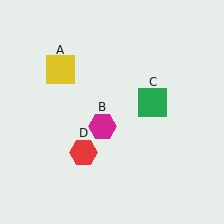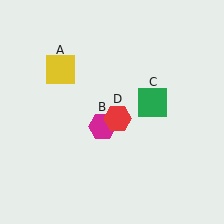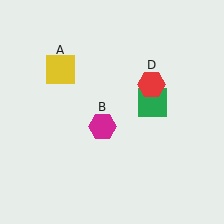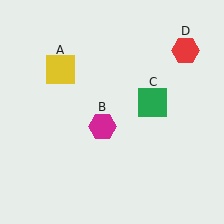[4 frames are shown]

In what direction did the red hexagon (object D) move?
The red hexagon (object D) moved up and to the right.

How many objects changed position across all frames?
1 object changed position: red hexagon (object D).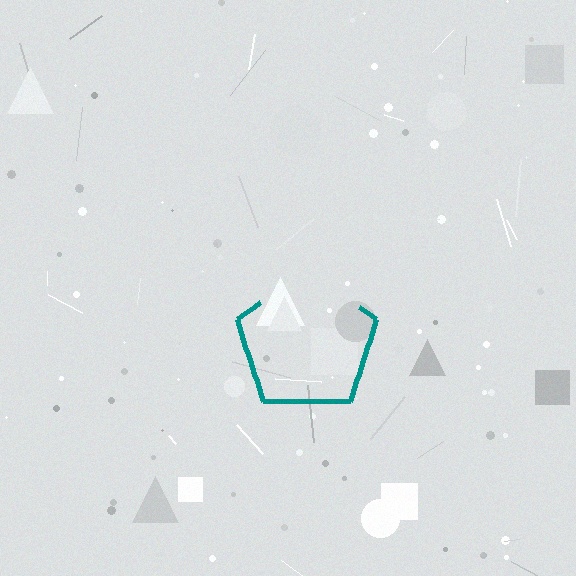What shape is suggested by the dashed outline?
The dashed outline suggests a pentagon.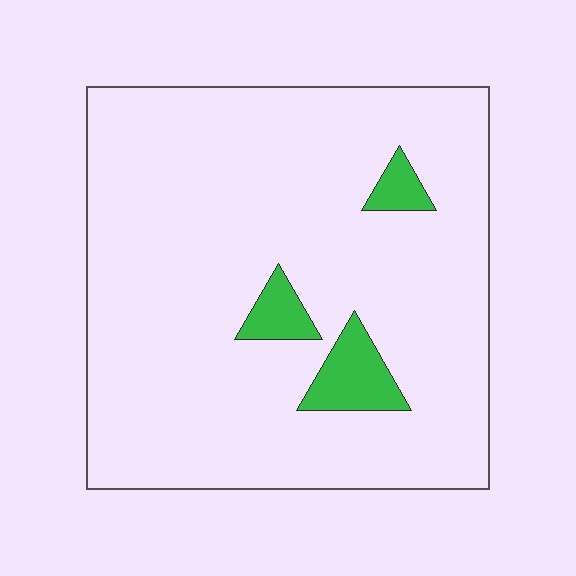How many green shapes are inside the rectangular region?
3.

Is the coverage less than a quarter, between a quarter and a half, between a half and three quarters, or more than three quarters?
Less than a quarter.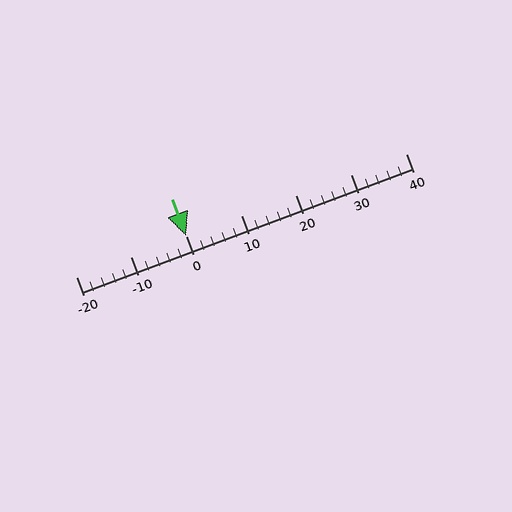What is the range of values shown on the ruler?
The ruler shows values from -20 to 40.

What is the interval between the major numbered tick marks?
The major tick marks are spaced 10 units apart.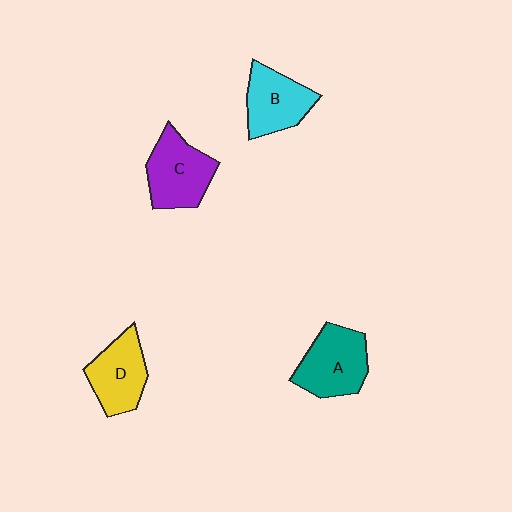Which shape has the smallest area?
Shape B (cyan).